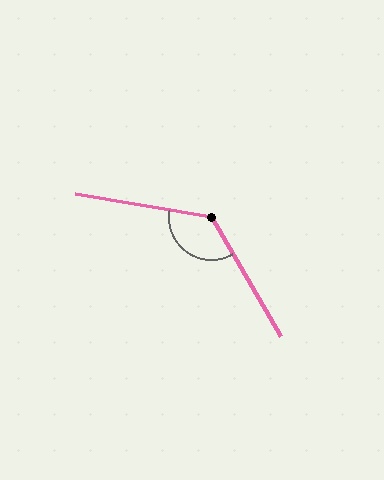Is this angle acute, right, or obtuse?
It is obtuse.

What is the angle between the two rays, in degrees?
Approximately 129 degrees.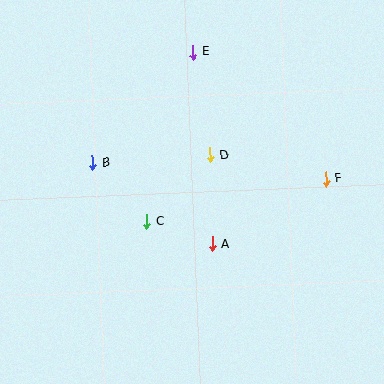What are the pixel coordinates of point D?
Point D is at (210, 155).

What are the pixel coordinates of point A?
Point A is at (212, 244).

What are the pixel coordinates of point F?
Point F is at (326, 179).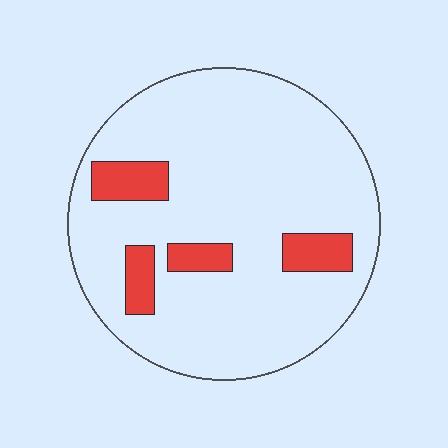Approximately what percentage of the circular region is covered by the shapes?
Approximately 15%.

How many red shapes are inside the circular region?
4.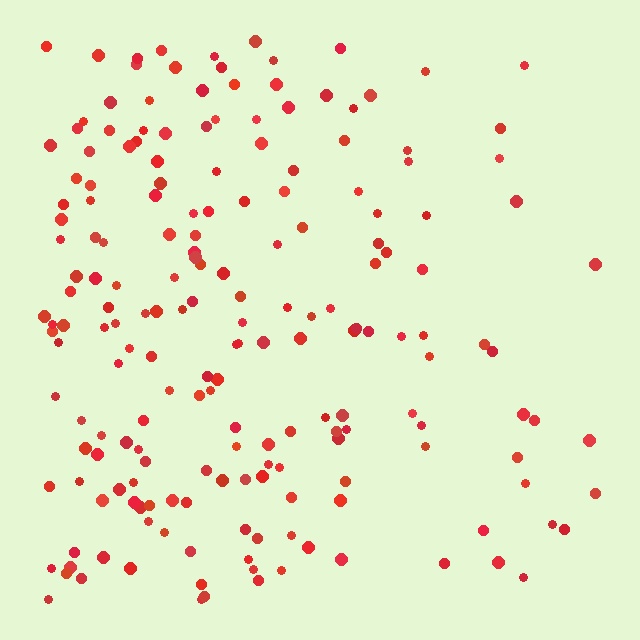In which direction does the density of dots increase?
From right to left, with the left side densest.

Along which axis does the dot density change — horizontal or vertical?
Horizontal.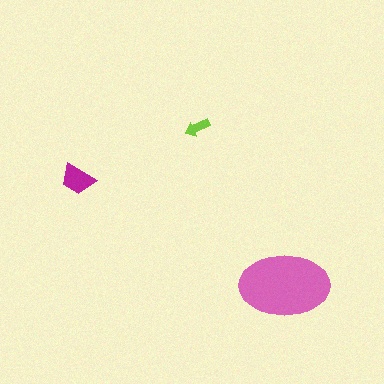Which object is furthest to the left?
The magenta trapezoid is leftmost.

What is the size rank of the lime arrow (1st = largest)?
3rd.